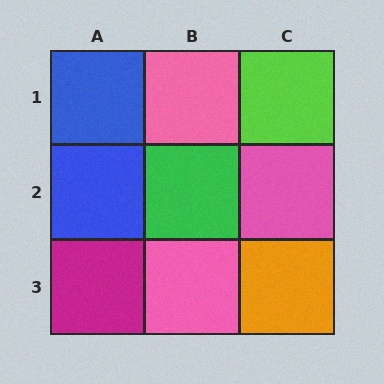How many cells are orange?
1 cell is orange.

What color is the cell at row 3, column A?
Magenta.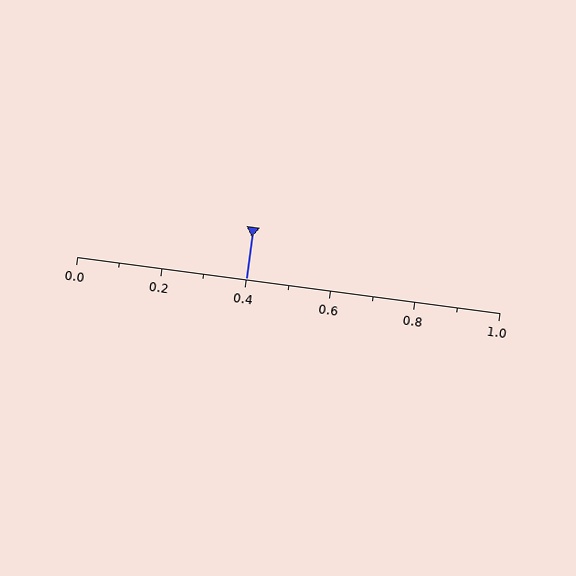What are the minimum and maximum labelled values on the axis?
The axis runs from 0.0 to 1.0.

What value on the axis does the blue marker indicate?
The marker indicates approximately 0.4.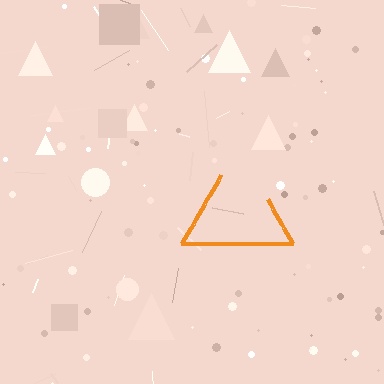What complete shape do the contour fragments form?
The contour fragments form a triangle.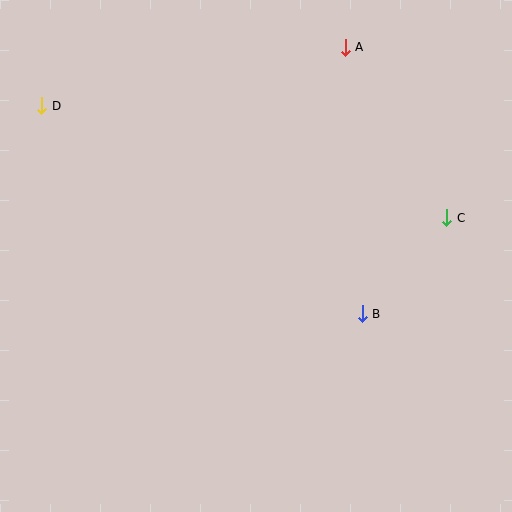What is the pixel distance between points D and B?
The distance between D and B is 382 pixels.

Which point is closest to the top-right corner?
Point A is closest to the top-right corner.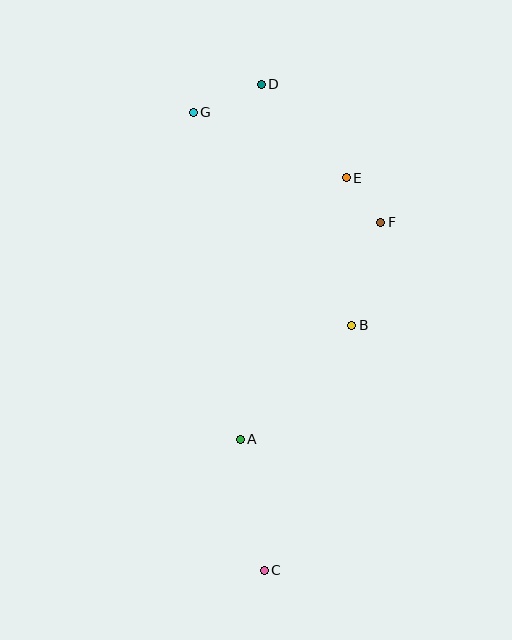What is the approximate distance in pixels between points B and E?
The distance between B and E is approximately 148 pixels.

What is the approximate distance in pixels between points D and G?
The distance between D and G is approximately 73 pixels.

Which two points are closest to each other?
Points E and F are closest to each other.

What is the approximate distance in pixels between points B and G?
The distance between B and G is approximately 266 pixels.